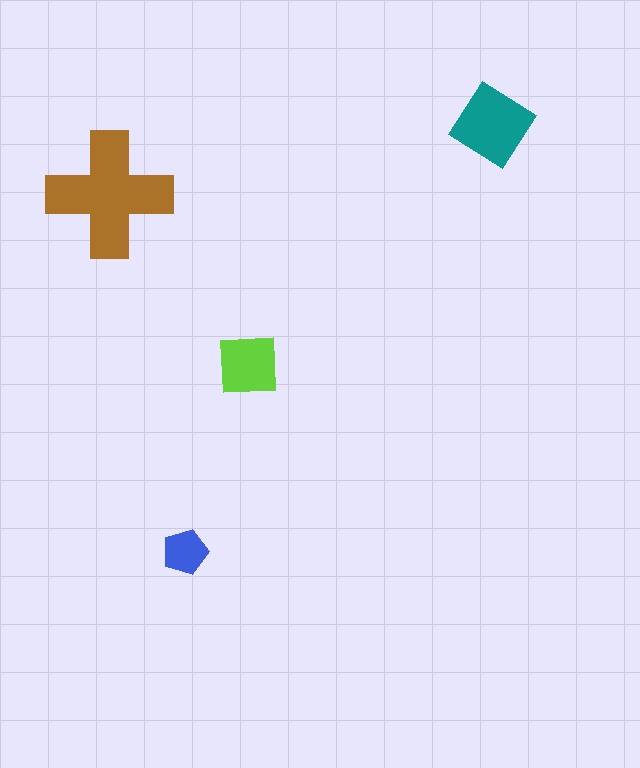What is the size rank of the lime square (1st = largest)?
3rd.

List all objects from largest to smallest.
The brown cross, the teal diamond, the lime square, the blue pentagon.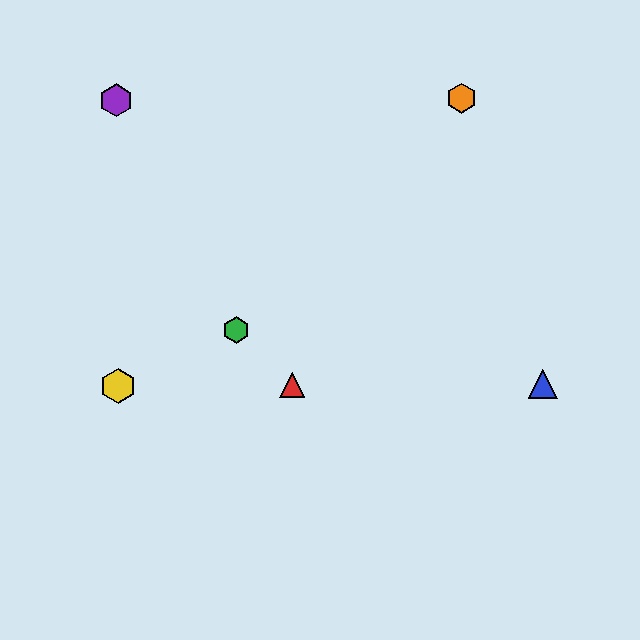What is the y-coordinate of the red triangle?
The red triangle is at y≈385.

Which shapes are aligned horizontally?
The red triangle, the blue triangle, the yellow hexagon are aligned horizontally.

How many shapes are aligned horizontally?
3 shapes (the red triangle, the blue triangle, the yellow hexagon) are aligned horizontally.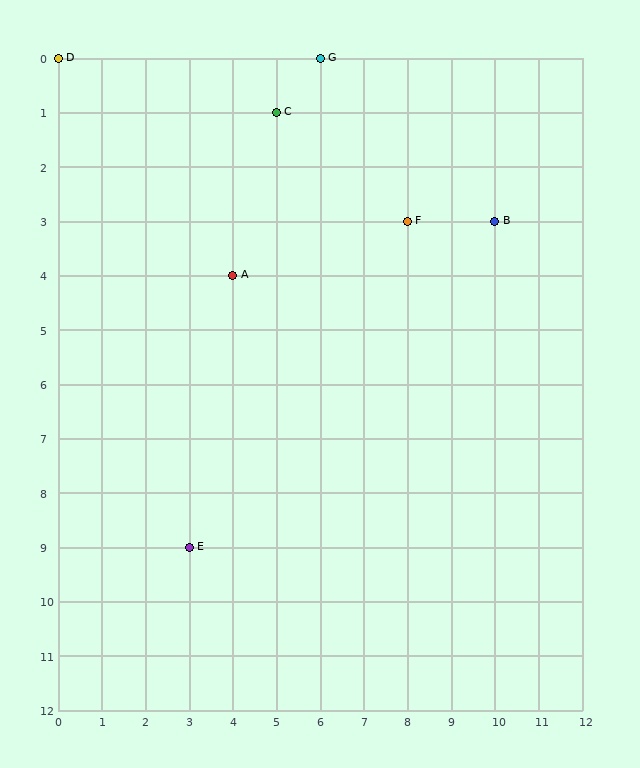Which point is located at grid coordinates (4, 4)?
Point A is at (4, 4).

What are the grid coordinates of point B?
Point B is at grid coordinates (10, 3).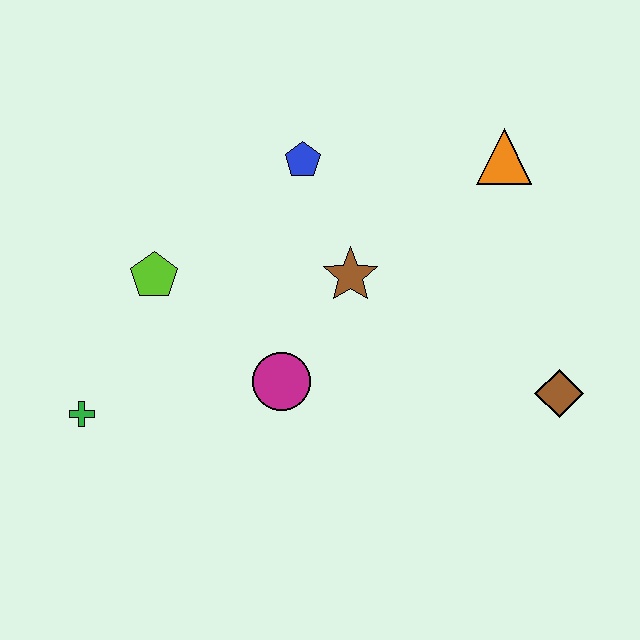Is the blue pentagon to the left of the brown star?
Yes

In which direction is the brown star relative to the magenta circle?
The brown star is above the magenta circle.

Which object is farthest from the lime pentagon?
The brown diamond is farthest from the lime pentagon.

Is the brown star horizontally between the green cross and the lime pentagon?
No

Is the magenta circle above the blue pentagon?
No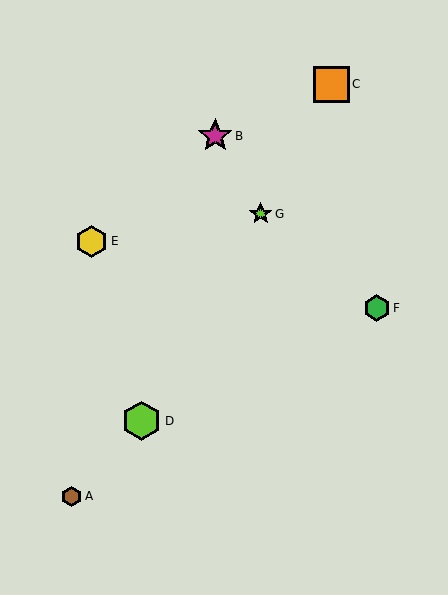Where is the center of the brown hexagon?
The center of the brown hexagon is at (72, 496).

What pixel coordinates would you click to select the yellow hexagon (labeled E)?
Click at (92, 241) to select the yellow hexagon E.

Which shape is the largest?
The lime hexagon (labeled D) is the largest.